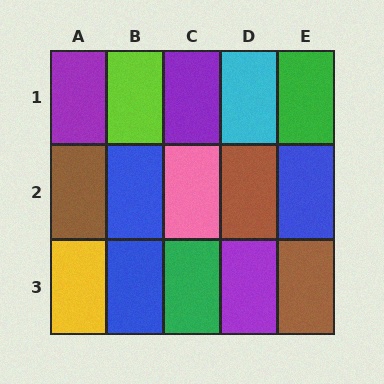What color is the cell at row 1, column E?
Green.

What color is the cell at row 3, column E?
Brown.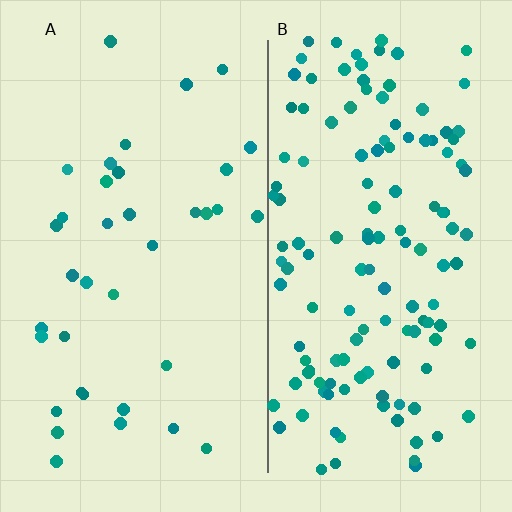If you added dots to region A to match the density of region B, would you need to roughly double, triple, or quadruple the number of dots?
Approximately quadruple.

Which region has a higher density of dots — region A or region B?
B (the right).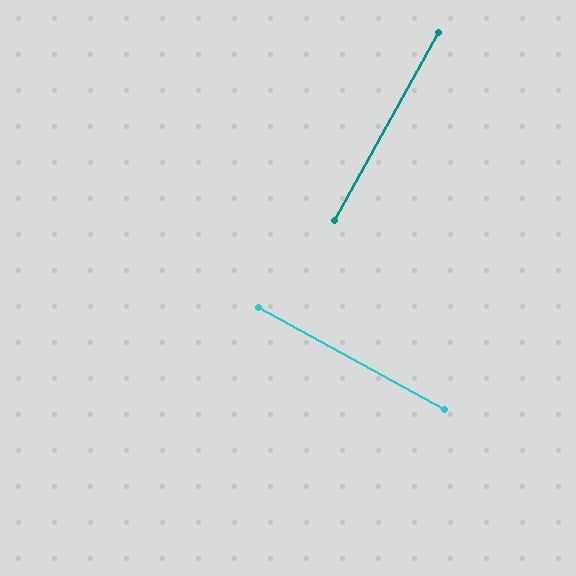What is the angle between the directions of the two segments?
Approximately 90 degrees.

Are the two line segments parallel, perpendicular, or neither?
Perpendicular — they meet at approximately 90°.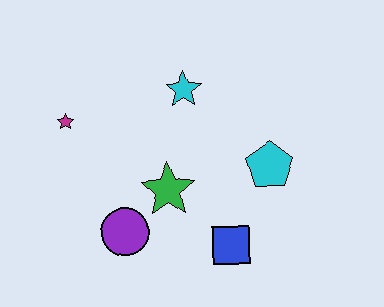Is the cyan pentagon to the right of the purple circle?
Yes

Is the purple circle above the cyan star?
No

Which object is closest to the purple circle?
The green star is closest to the purple circle.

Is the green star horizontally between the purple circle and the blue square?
Yes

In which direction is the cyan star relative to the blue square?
The cyan star is above the blue square.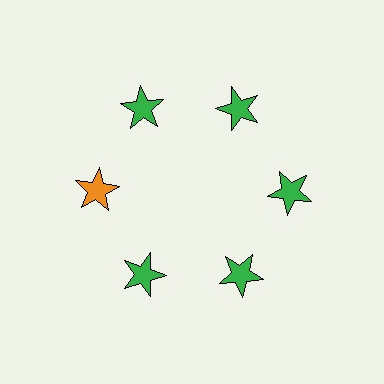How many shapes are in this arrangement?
There are 6 shapes arranged in a ring pattern.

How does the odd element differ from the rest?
It has a different color: orange instead of green.